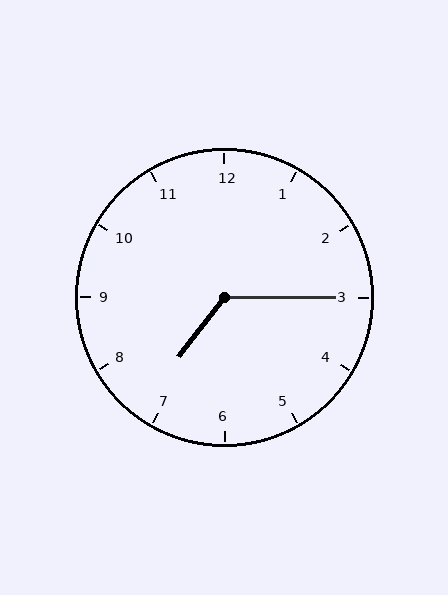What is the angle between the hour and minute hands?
Approximately 128 degrees.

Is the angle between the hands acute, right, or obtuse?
It is obtuse.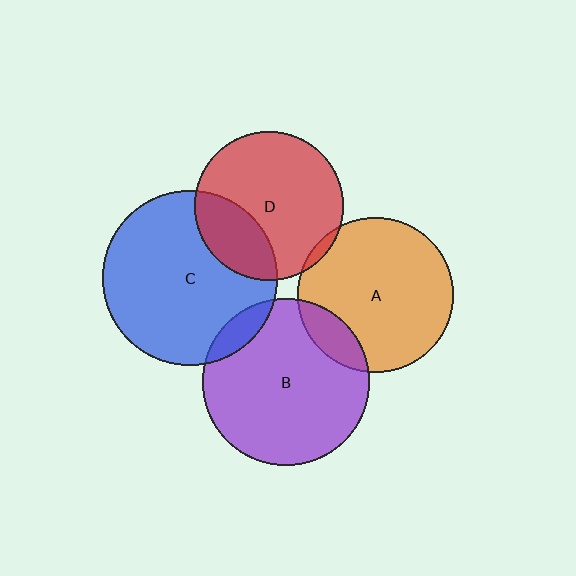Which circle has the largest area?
Circle C (blue).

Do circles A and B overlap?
Yes.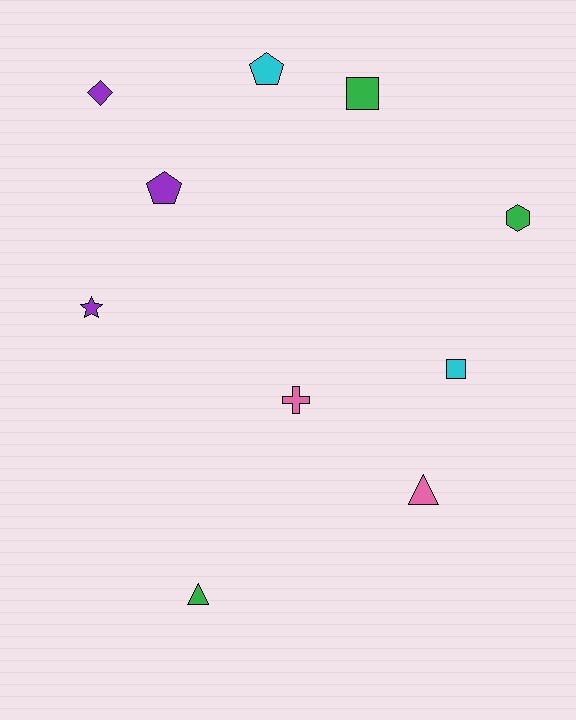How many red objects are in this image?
There are no red objects.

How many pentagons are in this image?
There are 2 pentagons.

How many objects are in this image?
There are 10 objects.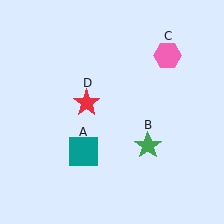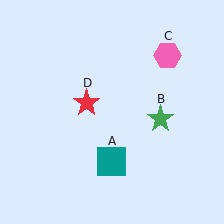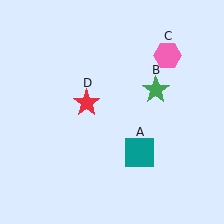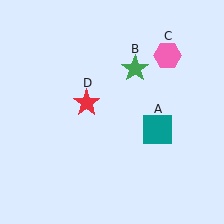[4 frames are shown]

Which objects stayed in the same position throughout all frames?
Pink hexagon (object C) and red star (object D) remained stationary.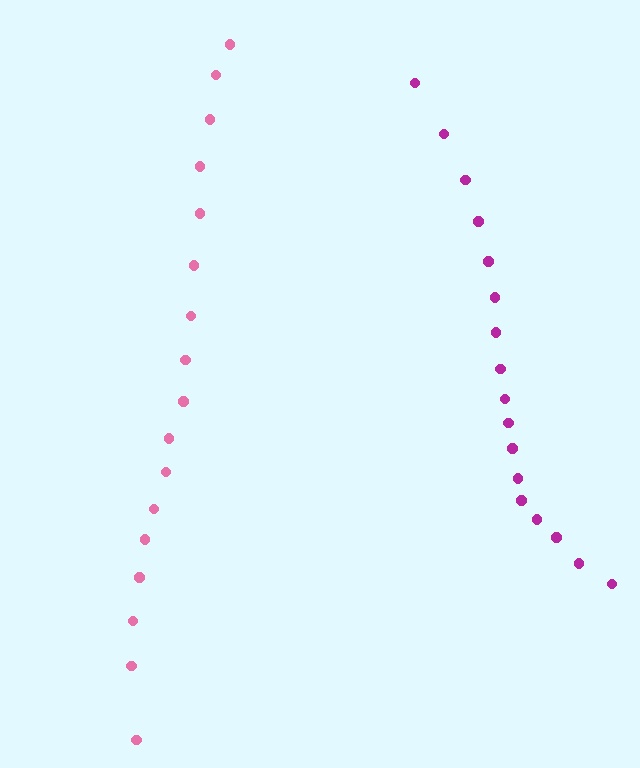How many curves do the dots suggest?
There are 2 distinct paths.